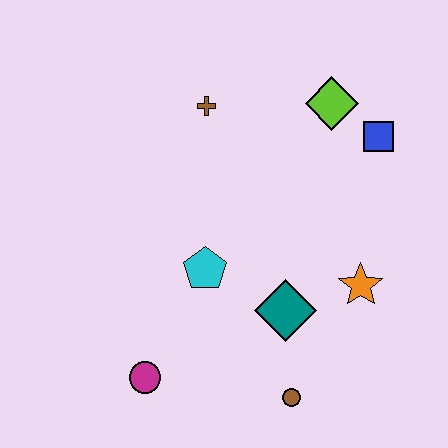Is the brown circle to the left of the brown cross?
No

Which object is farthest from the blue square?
The magenta circle is farthest from the blue square.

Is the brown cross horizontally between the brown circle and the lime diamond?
No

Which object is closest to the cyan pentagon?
The teal diamond is closest to the cyan pentagon.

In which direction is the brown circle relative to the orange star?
The brown circle is below the orange star.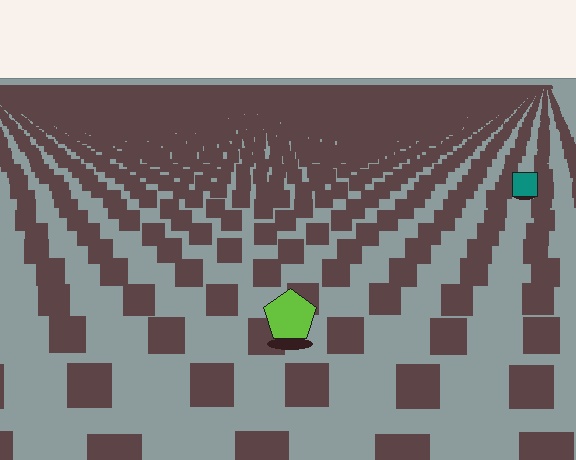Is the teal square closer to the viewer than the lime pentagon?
No. The lime pentagon is closer — you can tell from the texture gradient: the ground texture is coarser near it.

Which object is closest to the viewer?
The lime pentagon is closest. The texture marks near it are larger and more spread out.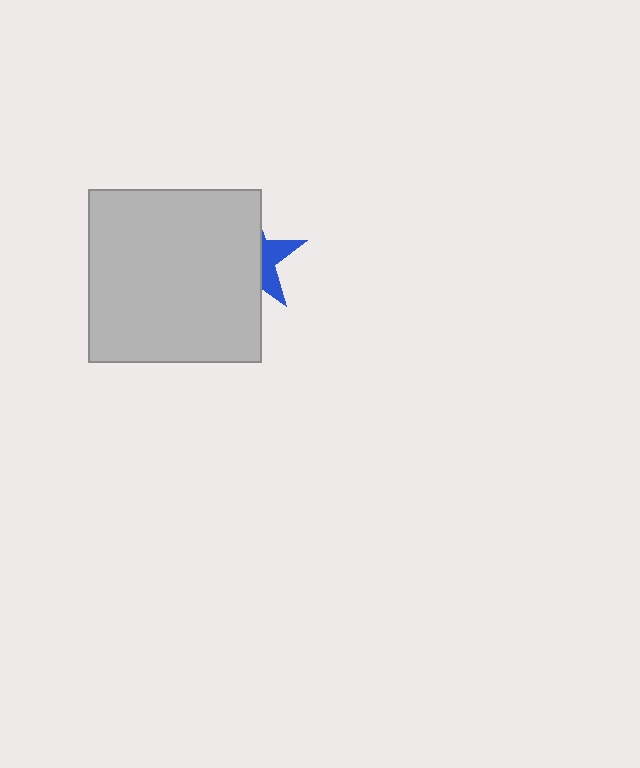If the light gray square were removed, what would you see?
You would see the complete blue star.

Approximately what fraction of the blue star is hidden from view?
Roughly 67% of the blue star is hidden behind the light gray square.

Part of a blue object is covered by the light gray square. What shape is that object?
It is a star.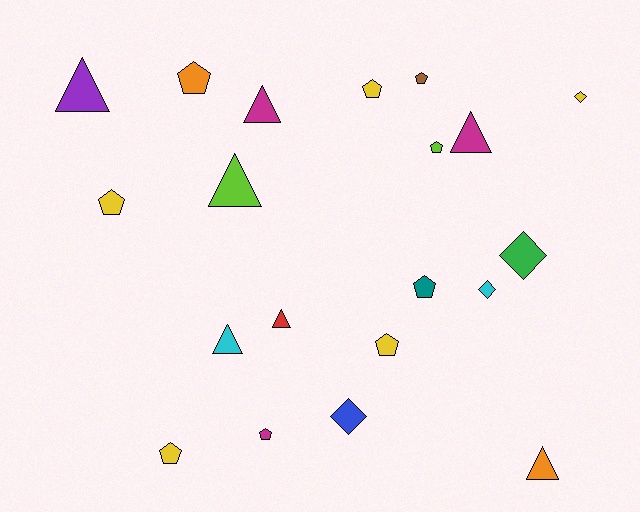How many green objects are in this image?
There is 1 green object.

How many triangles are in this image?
There are 7 triangles.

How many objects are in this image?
There are 20 objects.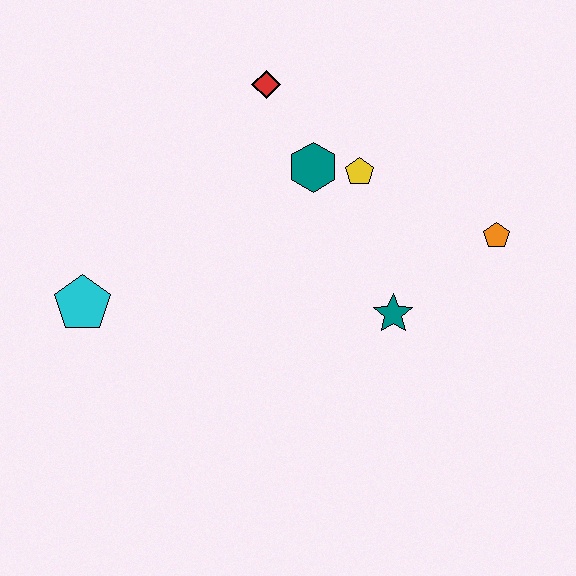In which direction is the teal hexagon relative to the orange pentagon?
The teal hexagon is to the left of the orange pentagon.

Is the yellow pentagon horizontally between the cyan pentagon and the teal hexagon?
No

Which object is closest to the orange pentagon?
The teal star is closest to the orange pentagon.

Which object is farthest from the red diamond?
The cyan pentagon is farthest from the red diamond.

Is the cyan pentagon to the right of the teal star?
No